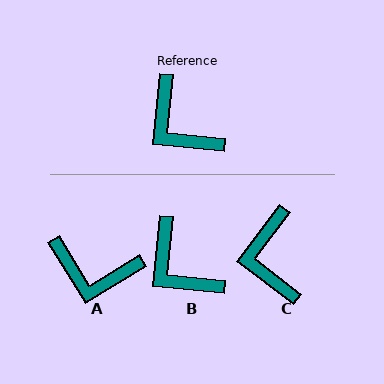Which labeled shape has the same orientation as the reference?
B.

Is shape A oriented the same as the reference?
No, it is off by about 37 degrees.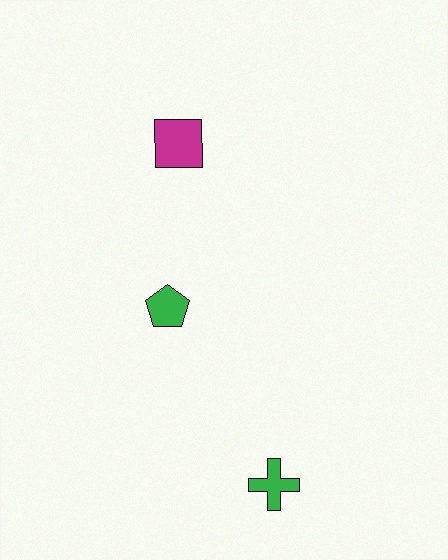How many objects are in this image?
There are 3 objects.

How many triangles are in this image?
There are no triangles.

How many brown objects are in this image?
There are no brown objects.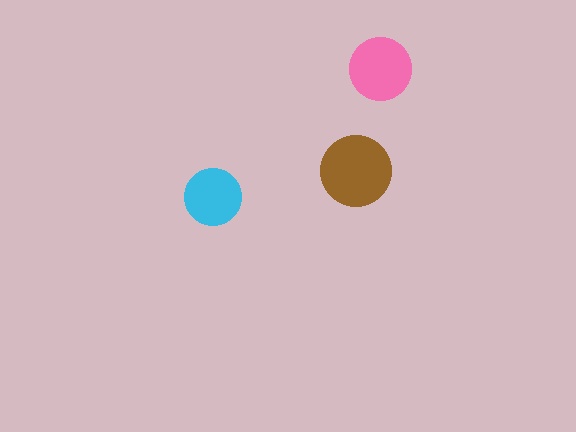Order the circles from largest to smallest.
the brown one, the pink one, the cyan one.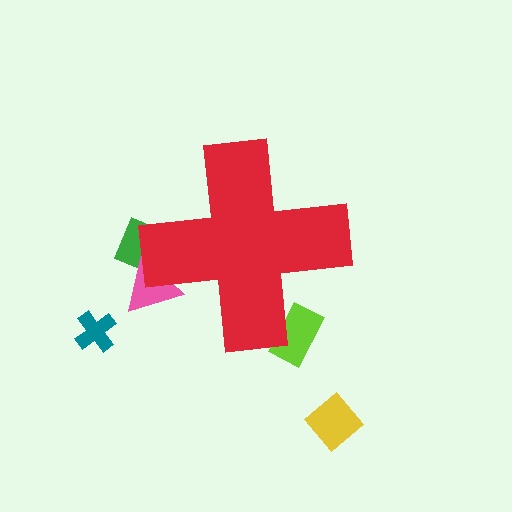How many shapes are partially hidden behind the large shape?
3 shapes are partially hidden.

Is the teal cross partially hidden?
No, the teal cross is fully visible.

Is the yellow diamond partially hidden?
No, the yellow diamond is fully visible.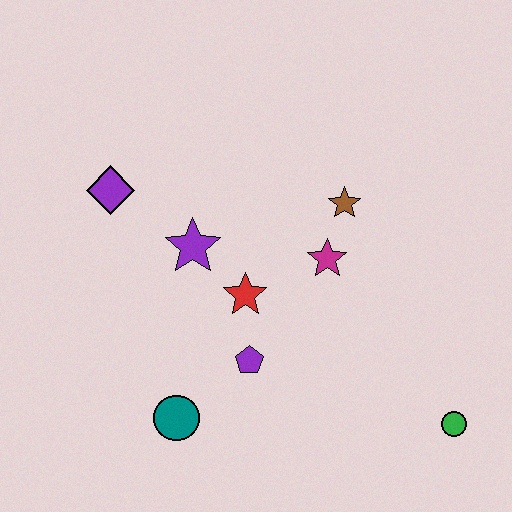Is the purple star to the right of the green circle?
No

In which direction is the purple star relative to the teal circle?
The purple star is above the teal circle.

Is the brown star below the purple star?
No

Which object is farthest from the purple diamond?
The green circle is farthest from the purple diamond.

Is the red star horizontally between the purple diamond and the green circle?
Yes